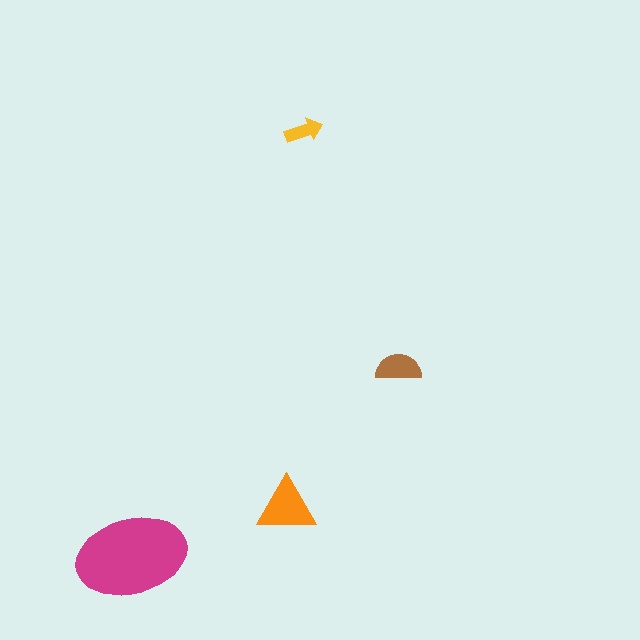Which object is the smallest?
The yellow arrow.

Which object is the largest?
The magenta ellipse.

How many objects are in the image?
There are 4 objects in the image.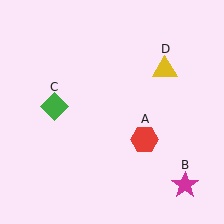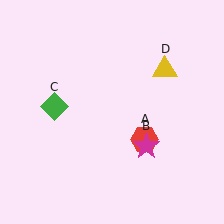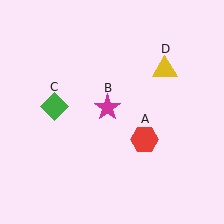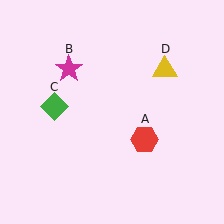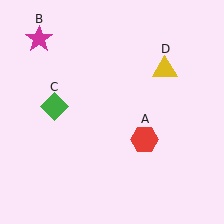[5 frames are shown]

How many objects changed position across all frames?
1 object changed position: magenta star (object B).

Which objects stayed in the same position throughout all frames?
Red hexagon (object A) and green diamond (object C) and yellow triangle (object D) remained stationary.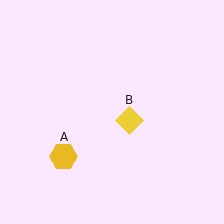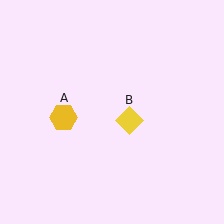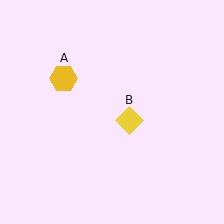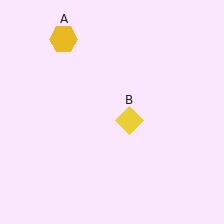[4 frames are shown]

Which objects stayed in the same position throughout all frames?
Yellow diamond (object B) remained stationary.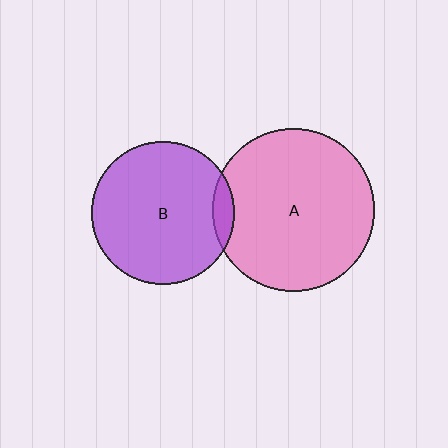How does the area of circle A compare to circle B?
Approximately 1.3 times.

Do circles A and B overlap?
Yes.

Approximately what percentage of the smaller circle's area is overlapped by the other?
Approximately 5%.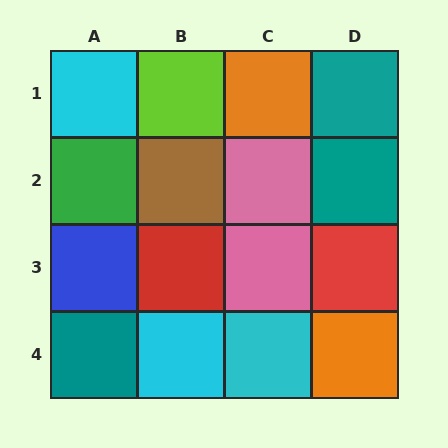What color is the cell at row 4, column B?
Cyan.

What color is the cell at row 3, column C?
Pink.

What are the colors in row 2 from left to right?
Green, brown, pink, teal.